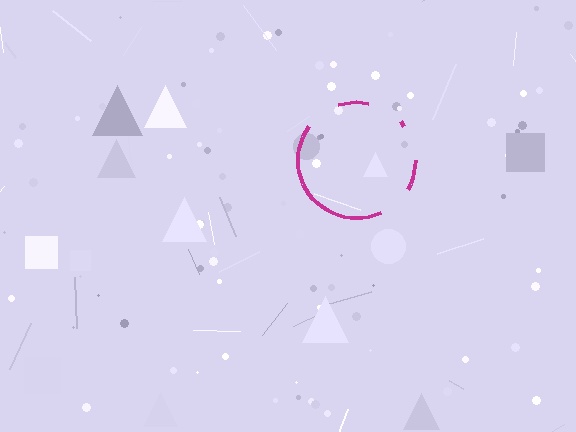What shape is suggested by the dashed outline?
The dashed outline suggests a circle.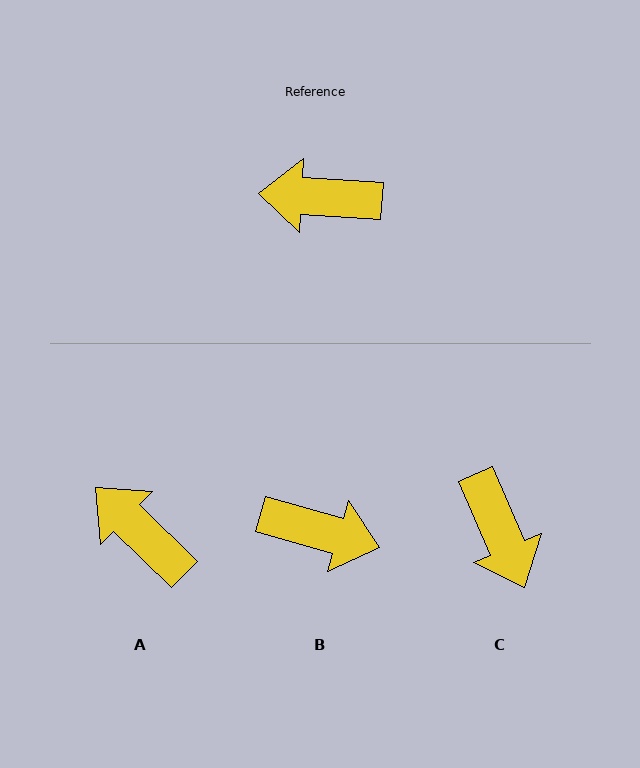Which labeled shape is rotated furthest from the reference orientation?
B, about 168 degrees away.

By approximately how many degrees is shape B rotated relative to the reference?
Approximately 168 degrees counter-clockwise.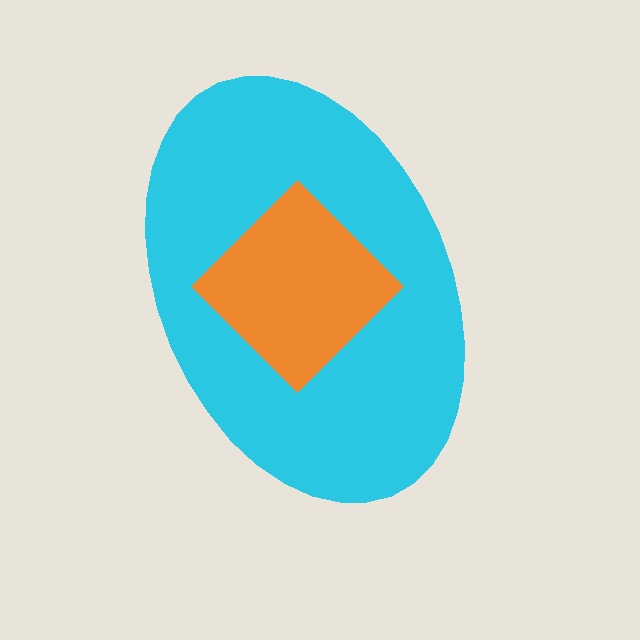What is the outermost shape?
The cyan ellipse.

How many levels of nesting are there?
2.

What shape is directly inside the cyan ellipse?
The orange diamond.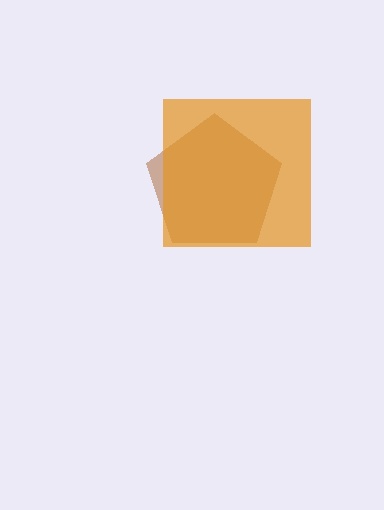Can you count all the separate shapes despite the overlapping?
Yes, there are 2 separate shapes.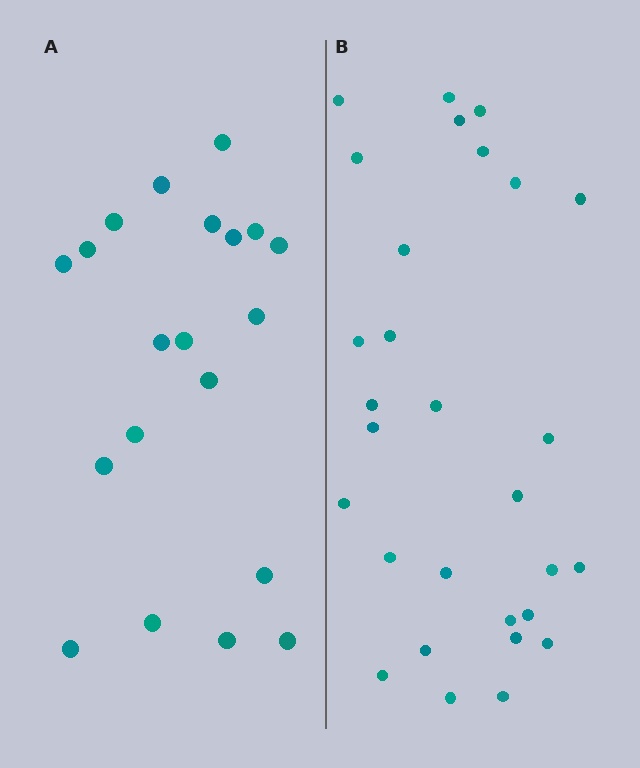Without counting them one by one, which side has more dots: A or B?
Region B (the right region) has more dots.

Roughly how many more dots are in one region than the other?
Region B has roughly 8 or so more dots than region A.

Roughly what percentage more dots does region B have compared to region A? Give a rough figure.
About 45% more.